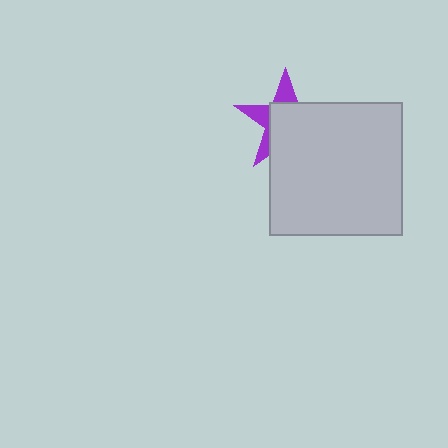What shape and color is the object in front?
The object in front is a light gray square.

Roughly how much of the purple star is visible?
A small part of it is visible (roughly 34%).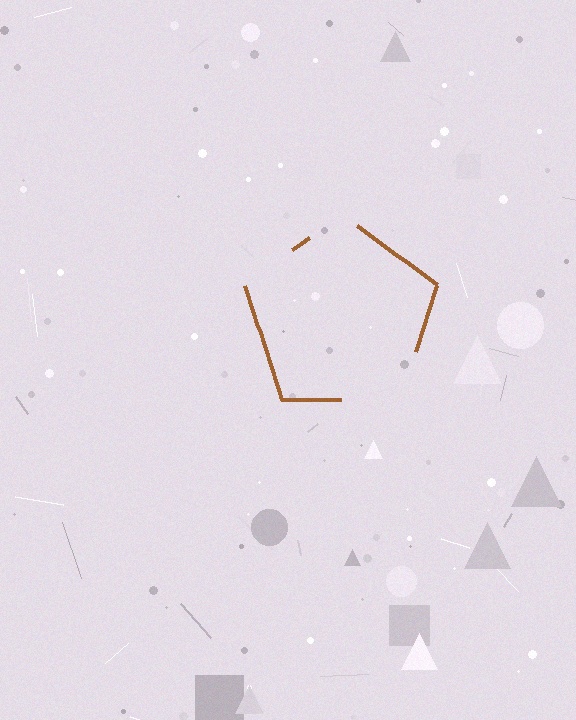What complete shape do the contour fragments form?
The contour fragments form a pentagon.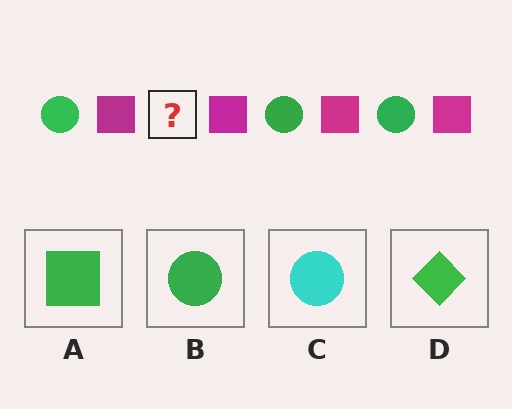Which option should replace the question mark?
Option B.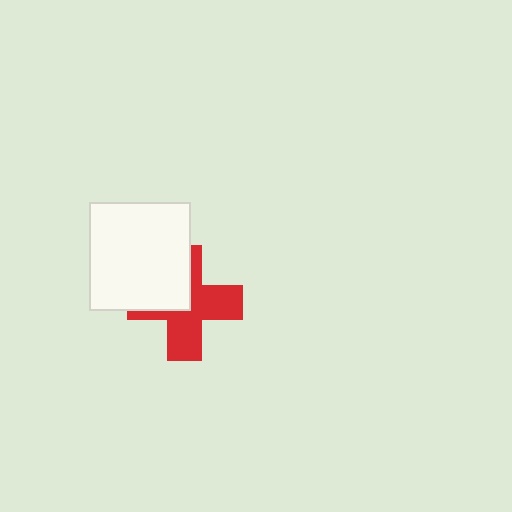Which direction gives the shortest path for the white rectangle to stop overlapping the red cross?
Moving toward the upper-left gives the shortest separation.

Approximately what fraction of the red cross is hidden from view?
Roughly 39% of the red cross is hidden behind the white rectangle.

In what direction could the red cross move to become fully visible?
The red cross could move toward the lower-right. That would shift it out from behind the white rectangle entirely.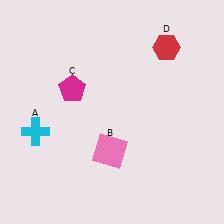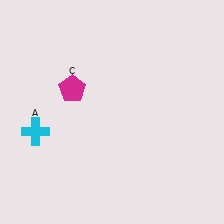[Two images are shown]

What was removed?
The pink square (B), the red hexagon (D) were removed in Image 2.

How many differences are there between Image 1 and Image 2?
There are 2 differences between the two images.